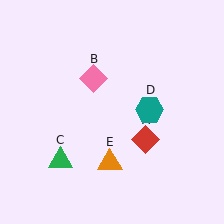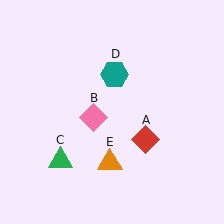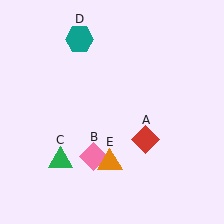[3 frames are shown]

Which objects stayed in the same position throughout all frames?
Red diamond (object A) and green triangle (object C) and orange triangle (object E) remained stationary.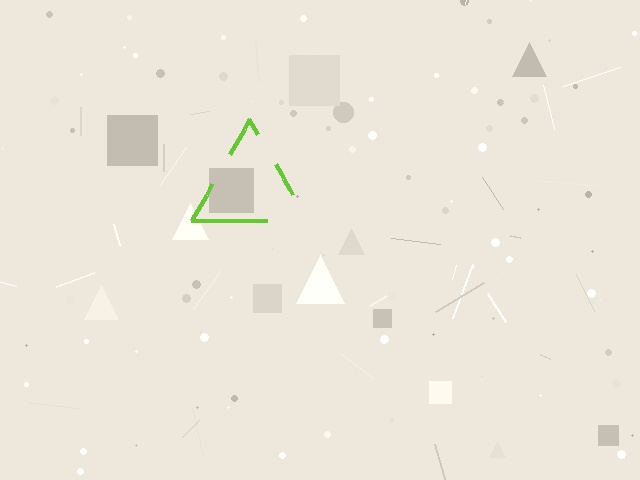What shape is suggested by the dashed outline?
The dashed outline suggests a triangle.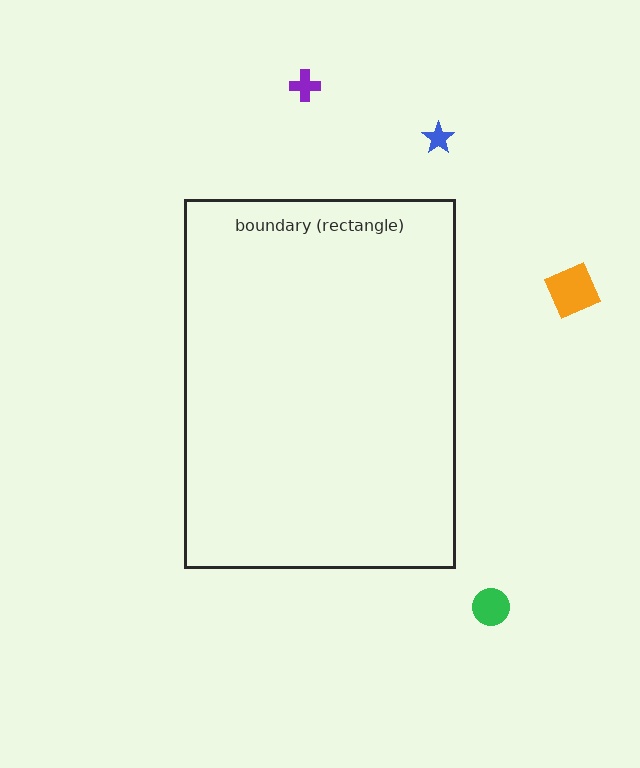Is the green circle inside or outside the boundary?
Outside.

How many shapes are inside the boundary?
0 inside, 4 outside.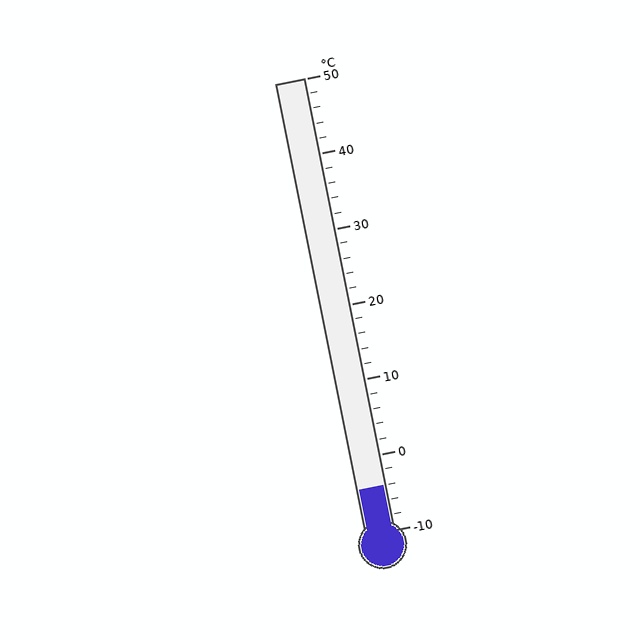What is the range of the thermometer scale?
The thermometer scale ranges from -10°C to 50°C.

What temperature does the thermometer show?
The thermometer shows approximately -4°C.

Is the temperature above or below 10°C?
The temperature is below 10°C.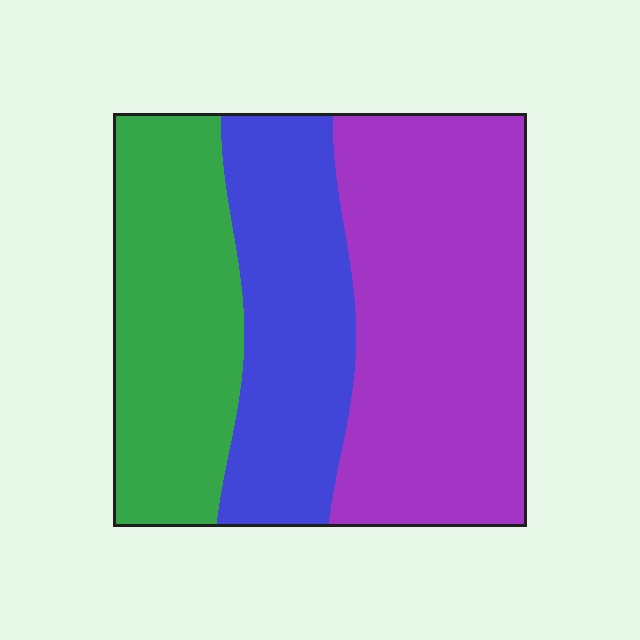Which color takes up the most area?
Purple, at roughly 45%.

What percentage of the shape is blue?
Blue covers around 25% of the shape.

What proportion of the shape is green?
Green takes up about one quarter (1/4) of the shape.